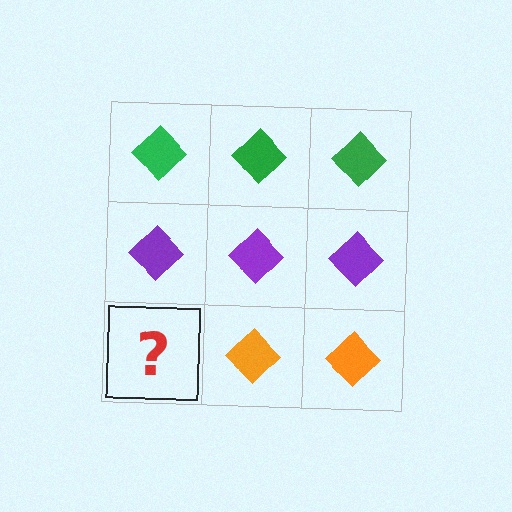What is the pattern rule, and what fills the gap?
The rule is that each row has a consistent color. The gap should be filled with an orange diamond.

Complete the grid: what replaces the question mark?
The question mark should be replaced with an orange diamond.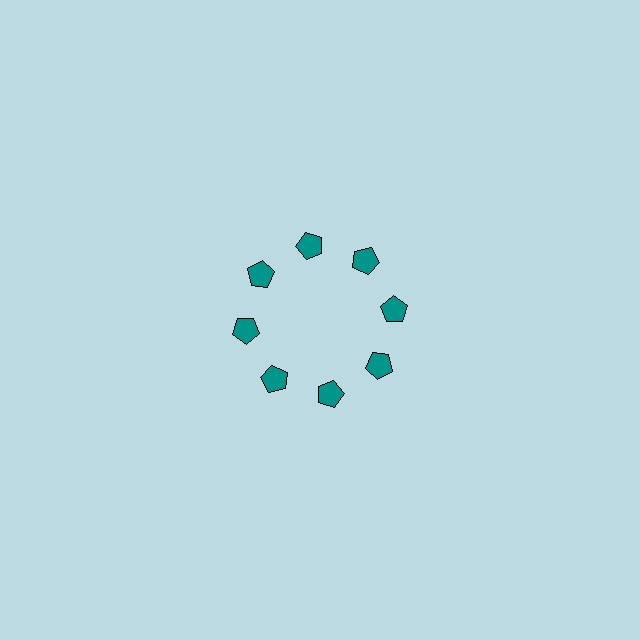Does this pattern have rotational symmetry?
Yes, this pattern has 8-fold rotational symmetry. It looks the same after rotating 45 degrees around the center.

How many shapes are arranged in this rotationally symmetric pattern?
There are 8 shapes, arranged in 8 groups of 1.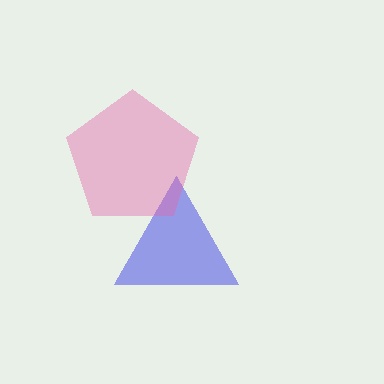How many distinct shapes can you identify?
There are 2 distinct shapes: a blue triangle, a pink pentagon.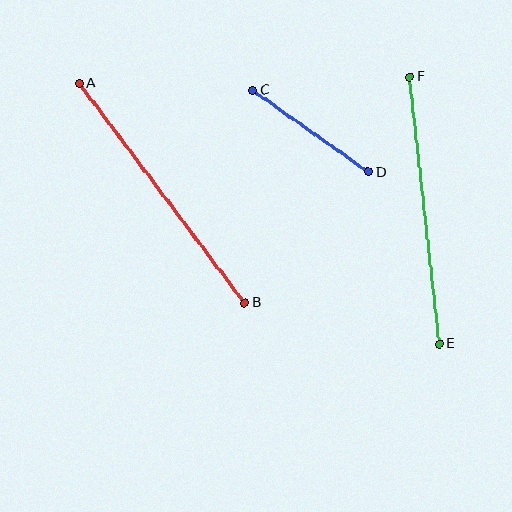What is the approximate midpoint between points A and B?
The midpoint is at approximately (162, 193) pixels.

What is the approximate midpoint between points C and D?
The midpoint is at approximately (311, 131) pixels.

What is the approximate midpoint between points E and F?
The midpoint is at approximately (424, 210) pixels.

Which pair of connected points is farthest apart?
Points A and B are farthest apart.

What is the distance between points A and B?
The distance is approximately 275 pixels.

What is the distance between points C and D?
The distance is approximately 141 pixels.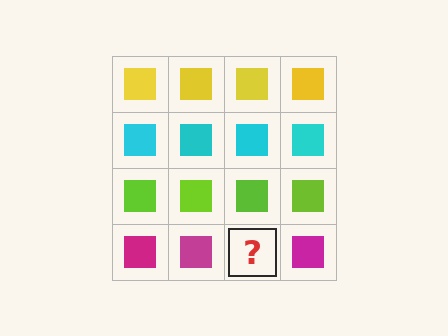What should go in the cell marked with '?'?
The missing cell should contain a magenta square.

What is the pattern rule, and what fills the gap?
The rule is that each row has a consistent color. The gap should be filled with a magenta square.